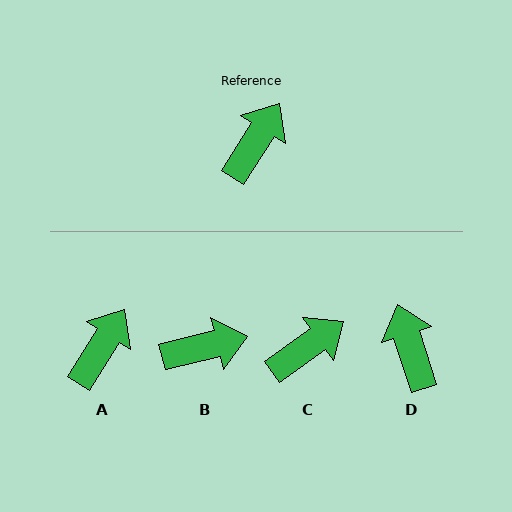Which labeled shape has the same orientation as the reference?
A.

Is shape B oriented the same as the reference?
No, it is off by about 44 degrees.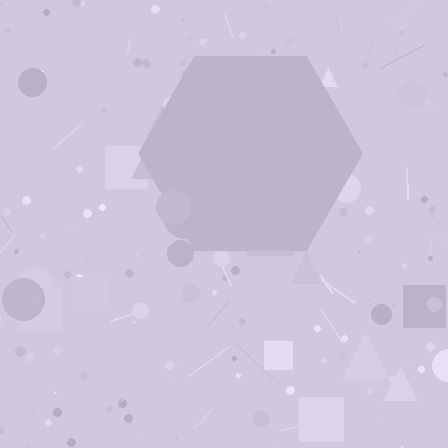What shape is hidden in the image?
A hexagon is hidden in the image.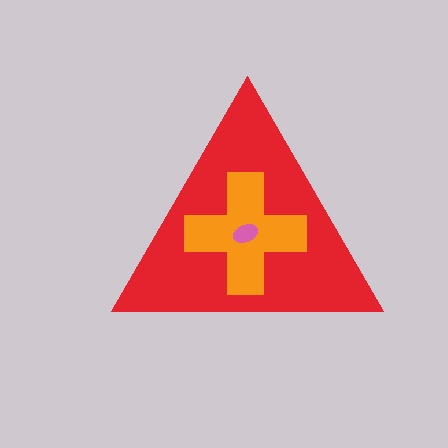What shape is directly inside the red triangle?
The orange cross.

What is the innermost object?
The pink ellipse.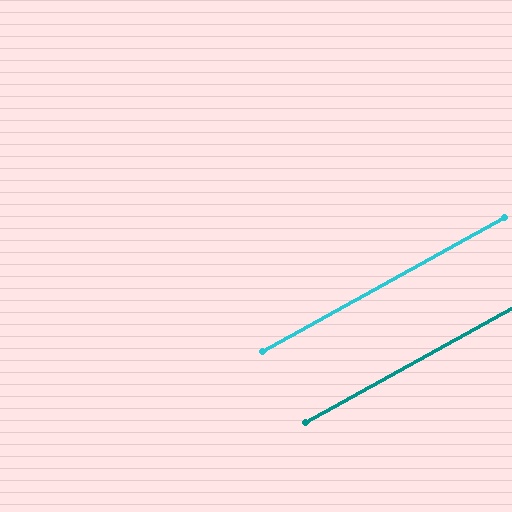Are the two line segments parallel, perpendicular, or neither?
Parallel — their directions differ by only 0.1°.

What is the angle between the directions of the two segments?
Approximately 0 degrees.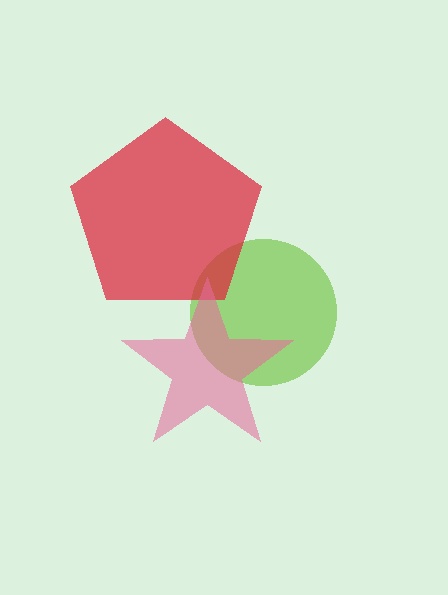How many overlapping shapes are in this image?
There are 3 overlapping shapes in the image.